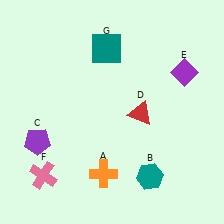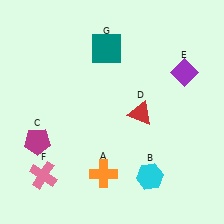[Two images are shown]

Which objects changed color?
B changed from teal to cyan. C changed from purple to magenta.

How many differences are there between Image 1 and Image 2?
There are 2 differences between the two images.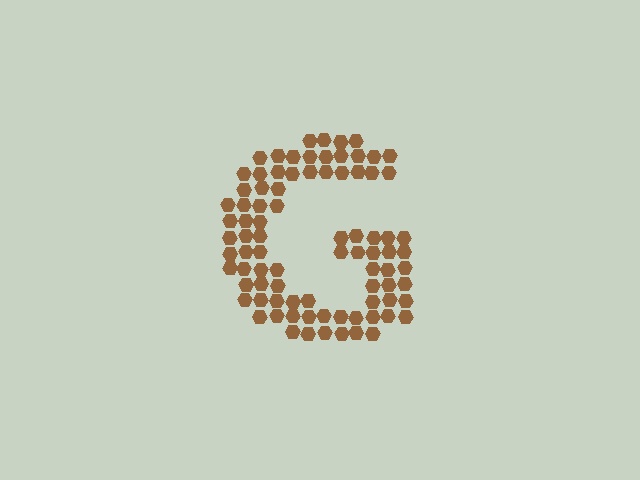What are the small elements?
The small elements are hexagons.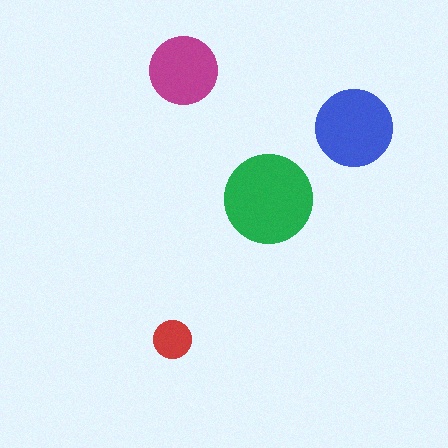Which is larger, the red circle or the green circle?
The green one.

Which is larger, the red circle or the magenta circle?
The magenta one.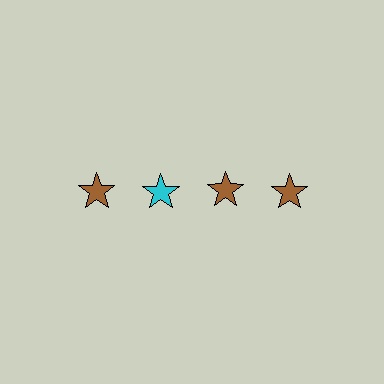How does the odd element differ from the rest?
It has a different color: cyan instead of brown.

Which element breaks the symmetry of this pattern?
The cyan star in the top row, second from left column breaks the symmetry. All other shapes are brown stars.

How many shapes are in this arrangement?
There are 4 shapes arranged in a grid pattern.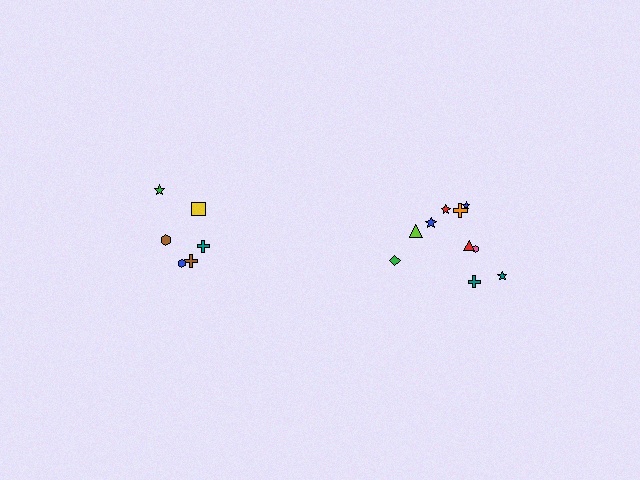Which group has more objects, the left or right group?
The right group.